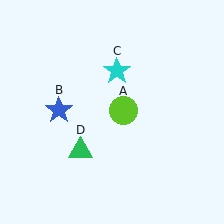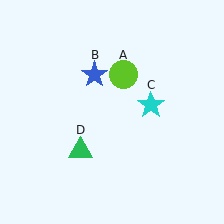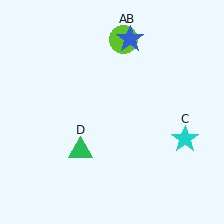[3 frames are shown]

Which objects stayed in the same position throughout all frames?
Green triangle (object D) remained stationary.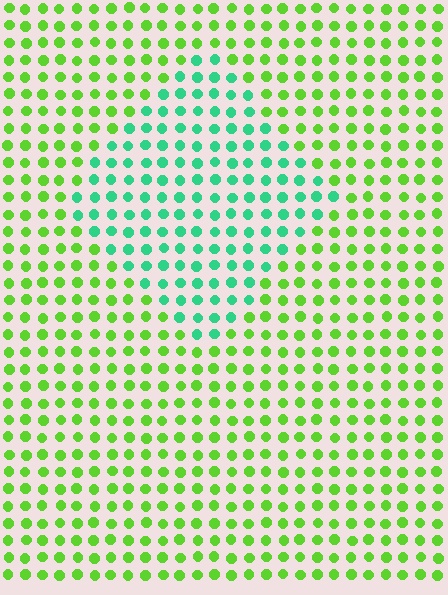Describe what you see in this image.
The image is filled with small lime elements in a uniform arrangement. A diamond-shaped region is visible where the elements are tinted to a slightly different hue, forming a subtle color boundary.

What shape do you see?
I see a diamond.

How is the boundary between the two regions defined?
The boundary is defined purely by a slight shift in hue (about 50 degrees). Spacing, size, and orientation are identical on both sides.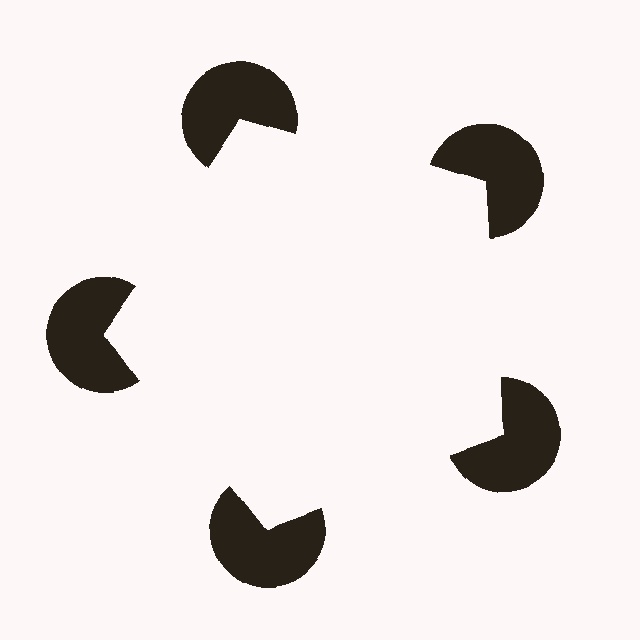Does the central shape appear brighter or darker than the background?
It typically appears slightly brighter than the background, even though no actual brightness change is drawn.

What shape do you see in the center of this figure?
An illusory pentagon — its edges are inferred from the aligned wedge cuts in the pac-man discs, not physically drawn.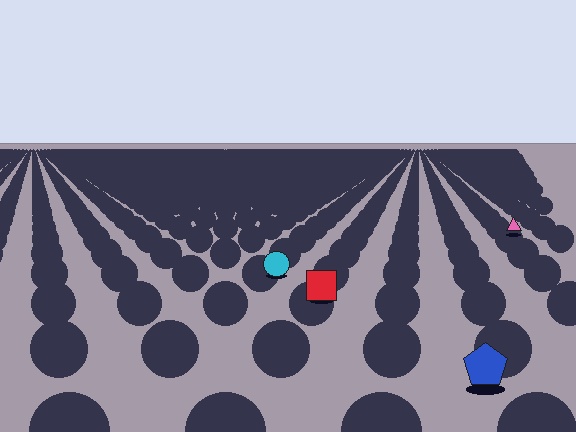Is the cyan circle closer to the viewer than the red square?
No. The red square is closer — you can tell from the texture gradient: the ground texture is coarser near it.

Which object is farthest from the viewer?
The pink triangle is farthest from the viewer. It appears smaller and the ground texture around it is denser.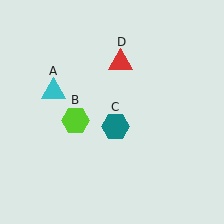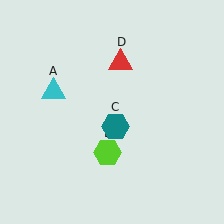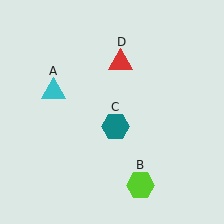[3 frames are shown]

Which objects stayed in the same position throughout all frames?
Cyan triangle (object A) and teal hexagon (object C) and red triangle (object D) remained stationary.